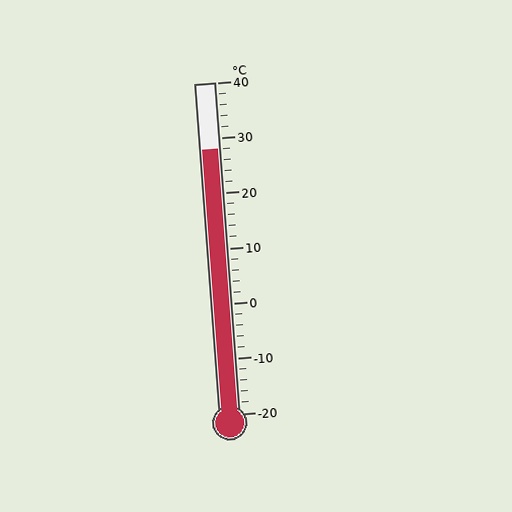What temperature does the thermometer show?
The thermometer shows approximately 28°C.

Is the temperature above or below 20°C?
The temperature is above 20°C.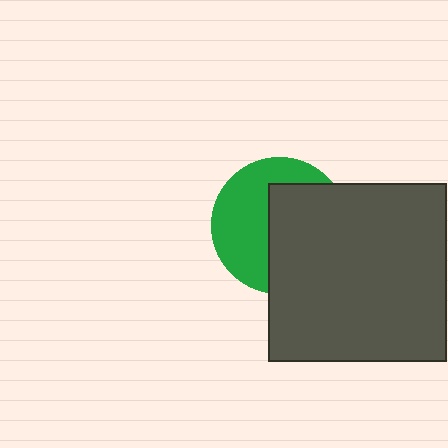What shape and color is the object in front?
The object in front is a dark gray square.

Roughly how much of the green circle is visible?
About half of it is visible (roughly 48%).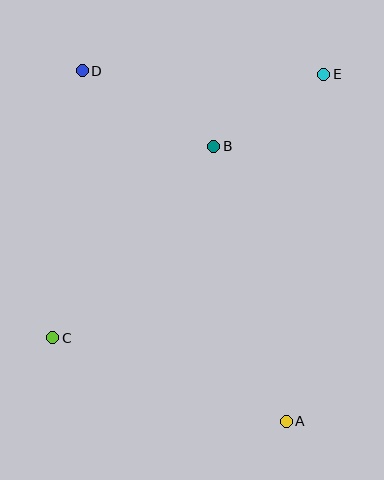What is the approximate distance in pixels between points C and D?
The distance between C and D is approximately 269 pixels.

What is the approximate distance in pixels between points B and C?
The distance between B and C is approximately 250 pixels.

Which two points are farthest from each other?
Points A and D are farthest from each other.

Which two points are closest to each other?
Points B and E are closest to each other.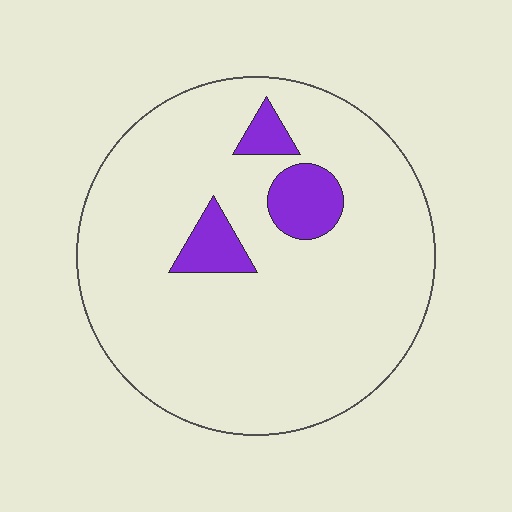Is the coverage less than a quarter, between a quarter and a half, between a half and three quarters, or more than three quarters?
Less than a quarter.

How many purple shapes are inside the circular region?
3.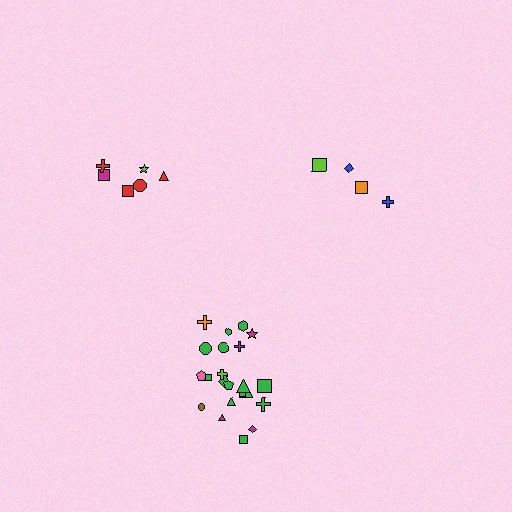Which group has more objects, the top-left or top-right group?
The top-left group.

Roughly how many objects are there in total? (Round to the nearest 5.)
Roughly 30 objects in total.